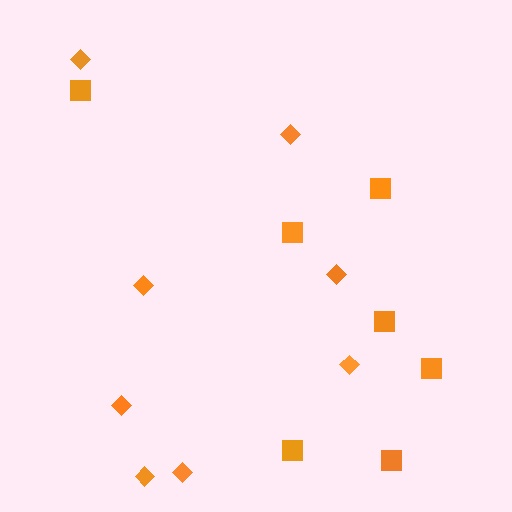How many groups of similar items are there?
There are 2 groups: one group of diamonds (8) and one group of squares (7).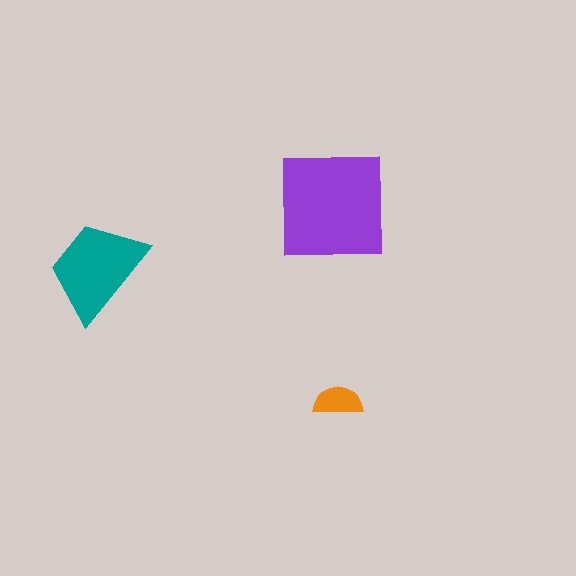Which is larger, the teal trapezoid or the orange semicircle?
The teal trapezoid.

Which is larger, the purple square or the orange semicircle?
The purple square.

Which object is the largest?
The purple square.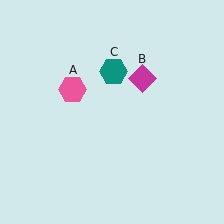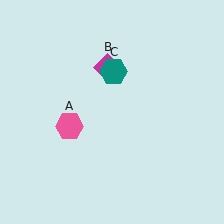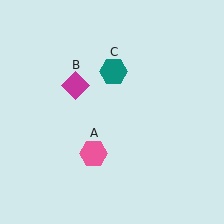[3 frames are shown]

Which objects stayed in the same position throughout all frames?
Teal hexagon (object C) remained stationary.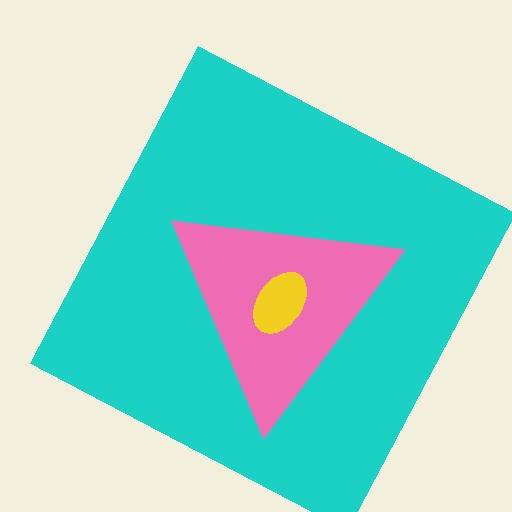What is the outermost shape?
The cyan square.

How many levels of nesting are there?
3.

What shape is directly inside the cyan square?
The pink triangle.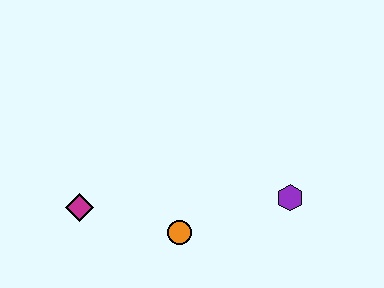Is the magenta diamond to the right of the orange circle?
No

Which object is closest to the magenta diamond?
The orange circle is closest to the magenta diamond.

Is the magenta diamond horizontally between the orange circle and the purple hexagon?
No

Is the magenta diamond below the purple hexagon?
Yes